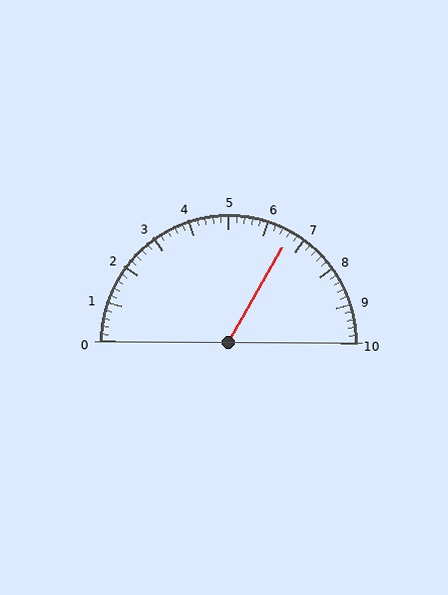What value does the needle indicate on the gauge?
The needle indicates approximately 6.6.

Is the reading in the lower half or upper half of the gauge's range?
The reading is in the upper half of the range (0 to 10).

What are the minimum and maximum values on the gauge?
The gauge ranges from 0 to 10.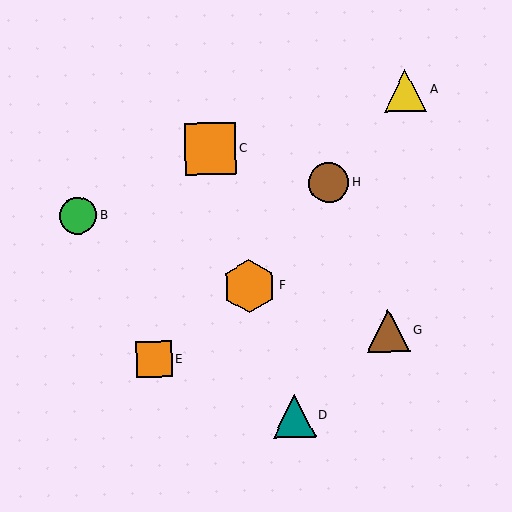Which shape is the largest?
The orange hexagon (labeled F) is the largest.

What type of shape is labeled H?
Shape H is a brown circle.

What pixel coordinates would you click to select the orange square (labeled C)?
Click at (210, 149) to select the orange square C.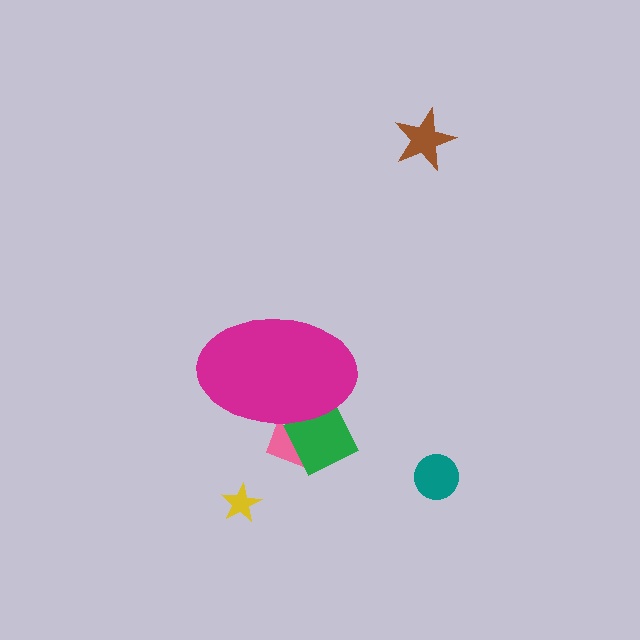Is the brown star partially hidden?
No, the brown star is fully visible.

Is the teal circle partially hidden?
No, the teal circle is fully visible.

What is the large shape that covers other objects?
A magenta ellipse.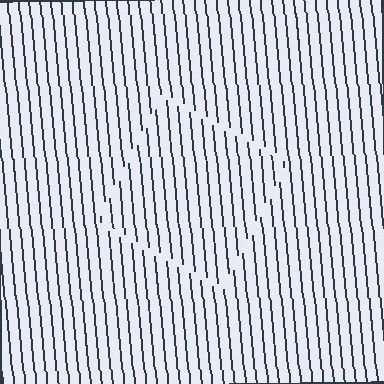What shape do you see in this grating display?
An illusory square. The interior of the shape contains the same grating, shifted by half a period — the contour is defined by the phase discontinuity where line-ends from the inner and outer gratings abut.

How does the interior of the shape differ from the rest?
The interior of the shape contains the same grating, shifted by half a period — the contour is defined by the phase discontinuity where line-ends from the inner and outer gratings abut.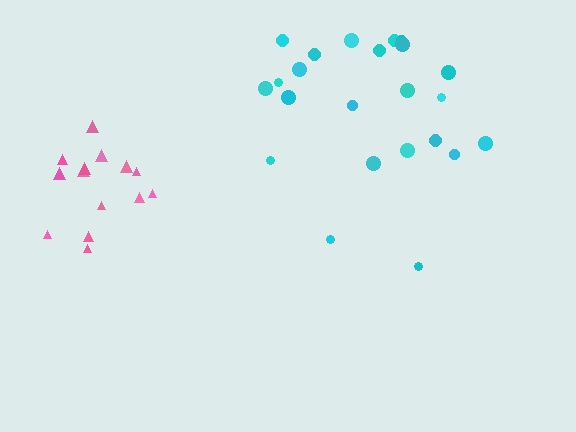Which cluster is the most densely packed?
Pink.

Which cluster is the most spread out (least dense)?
Cyan.